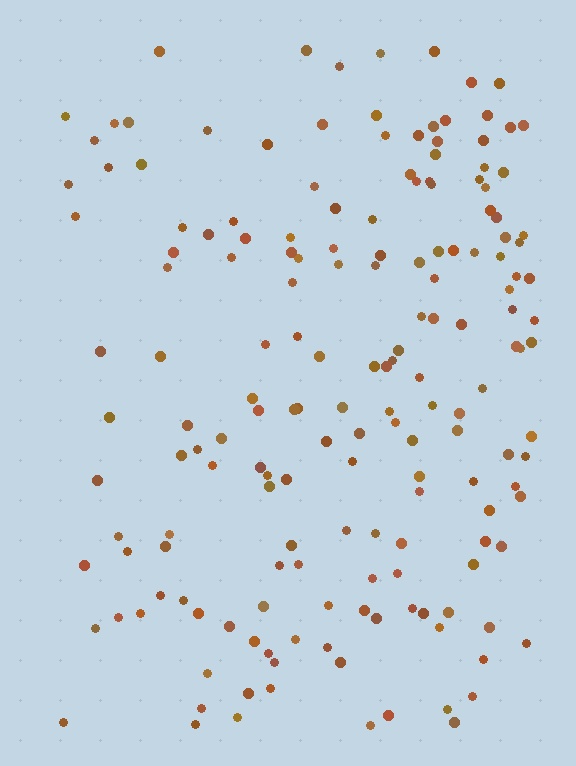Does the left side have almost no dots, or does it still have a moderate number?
Still a moderate number, just noticeably fewer than the right.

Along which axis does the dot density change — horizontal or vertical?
Horizontal.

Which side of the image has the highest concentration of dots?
The right.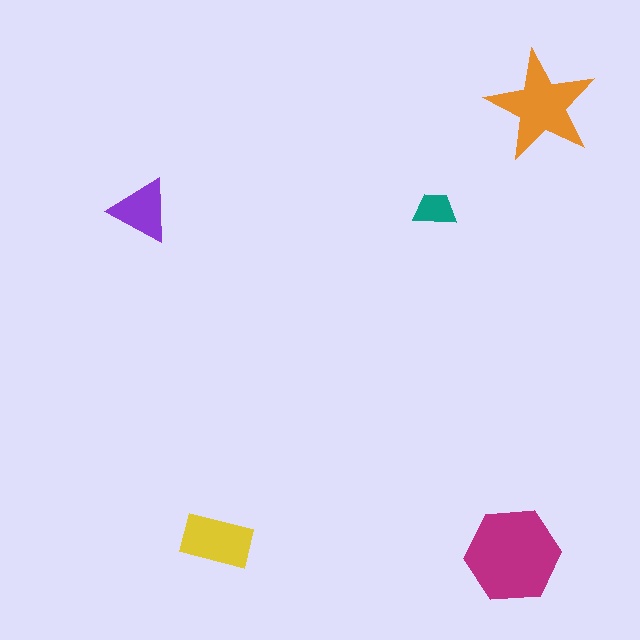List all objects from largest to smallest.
The magenta hexagon, the orange star, the yellow rectangle, the purple triangle, the teal trapezoid.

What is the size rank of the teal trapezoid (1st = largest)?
5th.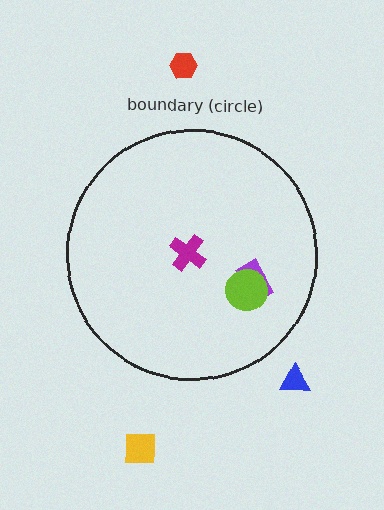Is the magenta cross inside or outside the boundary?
Inside.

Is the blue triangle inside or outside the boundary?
Outside.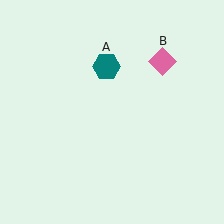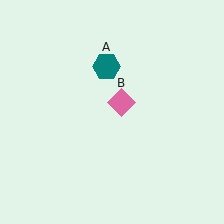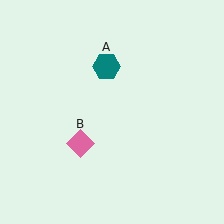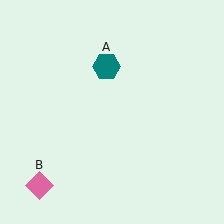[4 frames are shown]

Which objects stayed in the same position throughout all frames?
Teal hexagon (object A) remained stationary.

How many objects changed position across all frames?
1 object changed position: pink diamond (object B).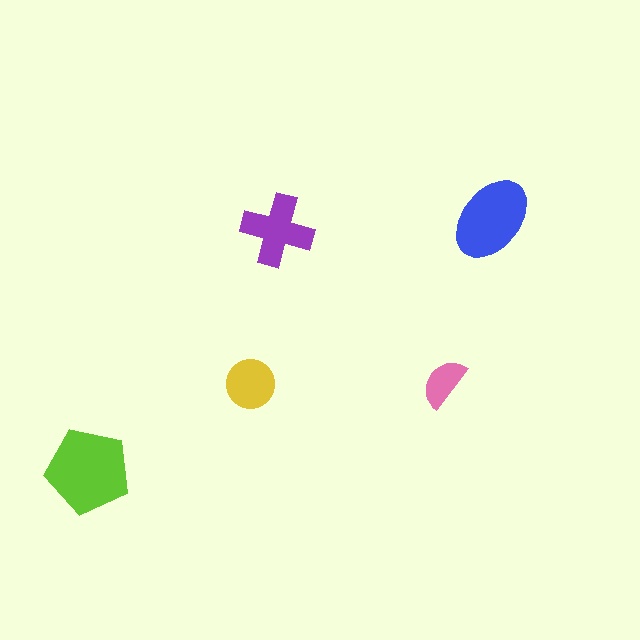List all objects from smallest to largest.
The pink semicircle, the yellow circle, the purple cross, the blue ellipse, the lime pentagon.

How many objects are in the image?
There are 5 objects in the image.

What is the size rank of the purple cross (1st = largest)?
3rd.